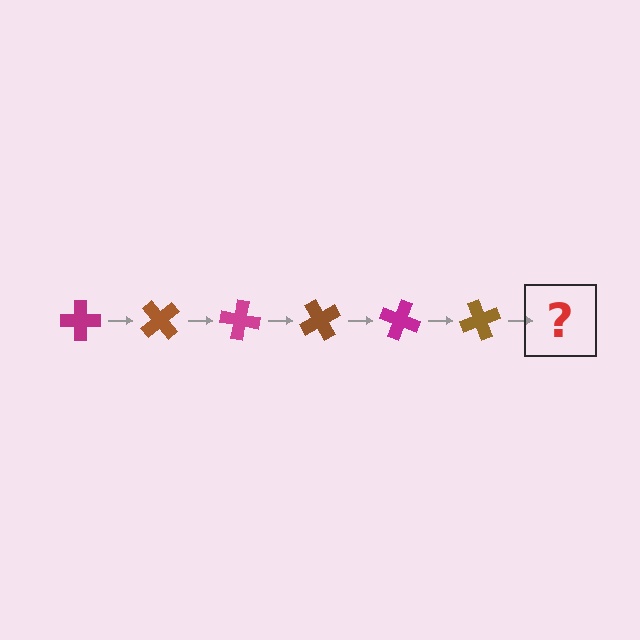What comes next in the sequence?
The next element should be a magenta cross, rotated 300 degrees from the start.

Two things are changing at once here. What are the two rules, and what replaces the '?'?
The two rules are that it rotates 50 degrees each step and the color cycles through magenta and brown. The '?' should be a magenta cross, rotated 300 degrees from the start.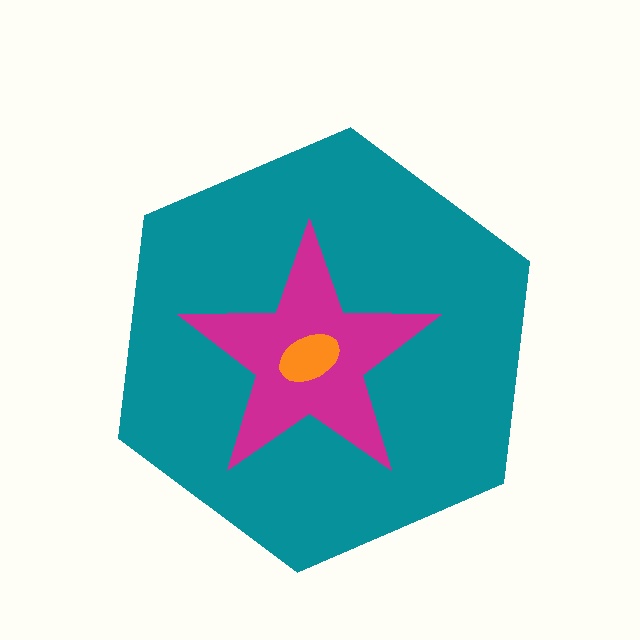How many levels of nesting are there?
3.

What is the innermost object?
The orange ellipse.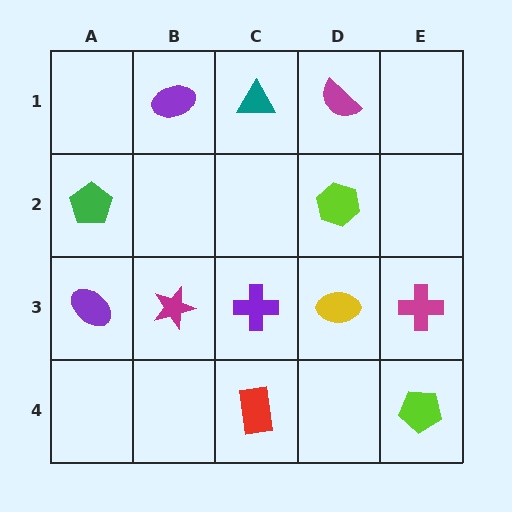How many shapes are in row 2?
2 shapes.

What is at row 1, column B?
A purple ellipse.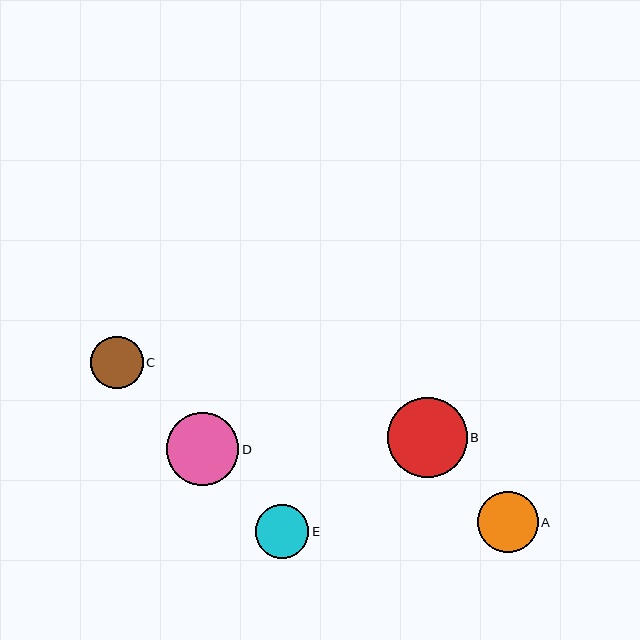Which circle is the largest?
Circle B is the largest with a size of approximately 80 pixels.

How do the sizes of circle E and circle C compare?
Circle E and circle C are approximately the same size.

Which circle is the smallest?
Circle C is the smallest with a size of approximately 53 pixels.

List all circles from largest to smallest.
From largest to smallest: B, D, A, E, C.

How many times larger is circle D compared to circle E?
Circle D is approximately 1.4 times the size of circle E.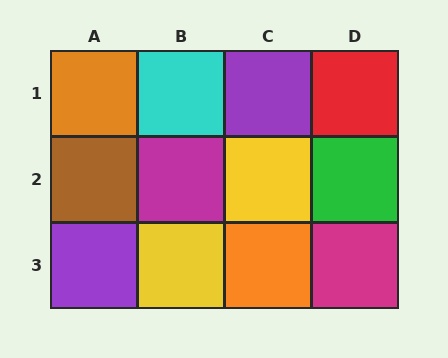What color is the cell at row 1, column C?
Purple.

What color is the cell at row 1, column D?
Red.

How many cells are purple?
2 cells are purple.